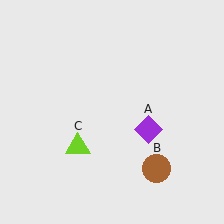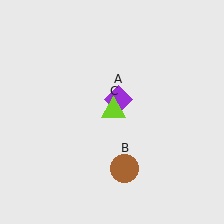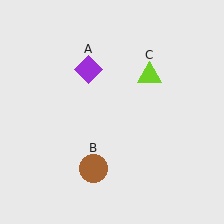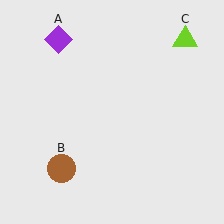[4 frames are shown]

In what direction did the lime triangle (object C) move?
The lime triangle (object C) moved up and to the right.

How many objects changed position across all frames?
3 objects changed position: purple diamond (object A), brown circle (object B), lime triangle (object C).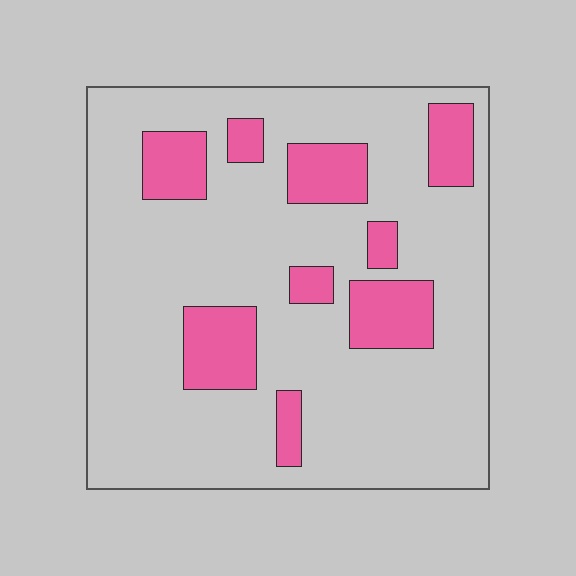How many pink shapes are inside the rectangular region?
9.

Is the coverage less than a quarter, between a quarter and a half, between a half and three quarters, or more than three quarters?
Less than a quarter.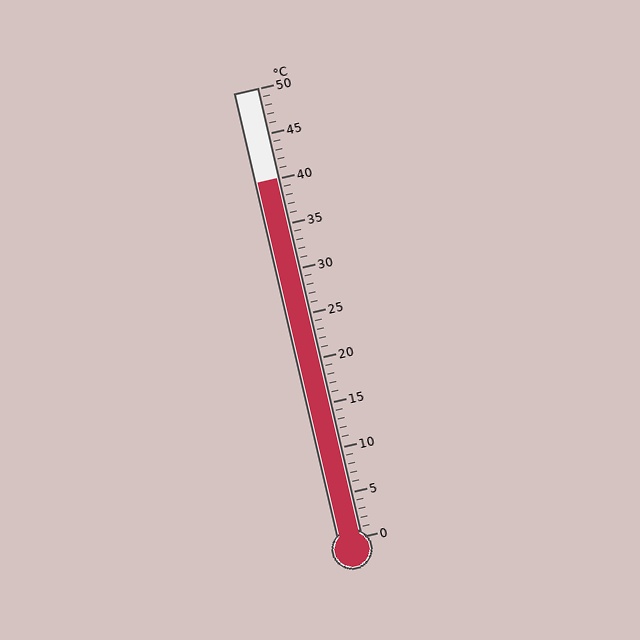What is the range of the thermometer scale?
The thermometer scale ranges from 0°C to 50°C.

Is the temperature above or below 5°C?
The temperature is above 5°C.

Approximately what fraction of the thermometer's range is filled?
The thermometer is filled to approximately 80% of its range.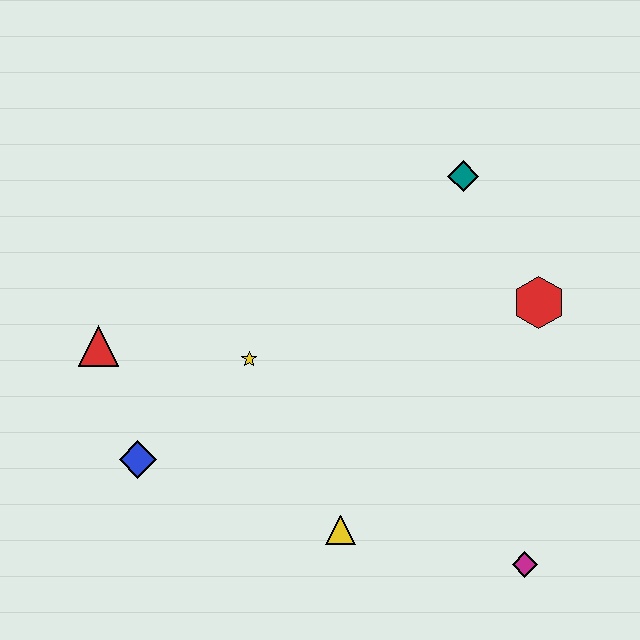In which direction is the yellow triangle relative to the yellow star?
The yellow triangle is below the yellow star.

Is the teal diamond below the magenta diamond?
No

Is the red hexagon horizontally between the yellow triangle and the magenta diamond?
No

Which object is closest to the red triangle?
The blue diamond is closest to the red triangle.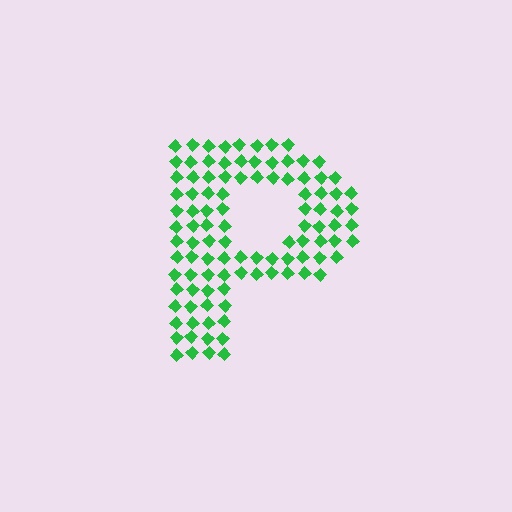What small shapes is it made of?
It is made of small diamonds.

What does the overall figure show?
The overall figure shows the letter P.